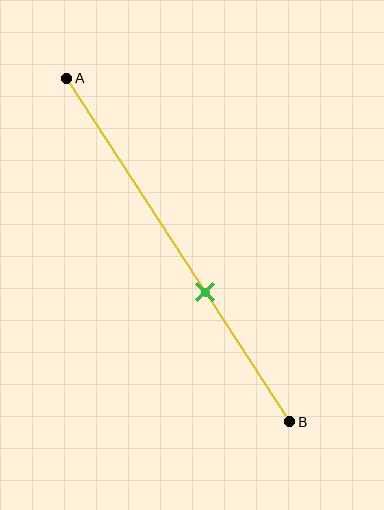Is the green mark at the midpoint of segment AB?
No, the mark is at about 60% from A, not at the 50% midpoint.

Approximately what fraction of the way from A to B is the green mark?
The green mark is approximately 60% of the way from A to B.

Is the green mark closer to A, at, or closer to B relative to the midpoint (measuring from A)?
The green mark is closer to point B than the midpoint of segment AB.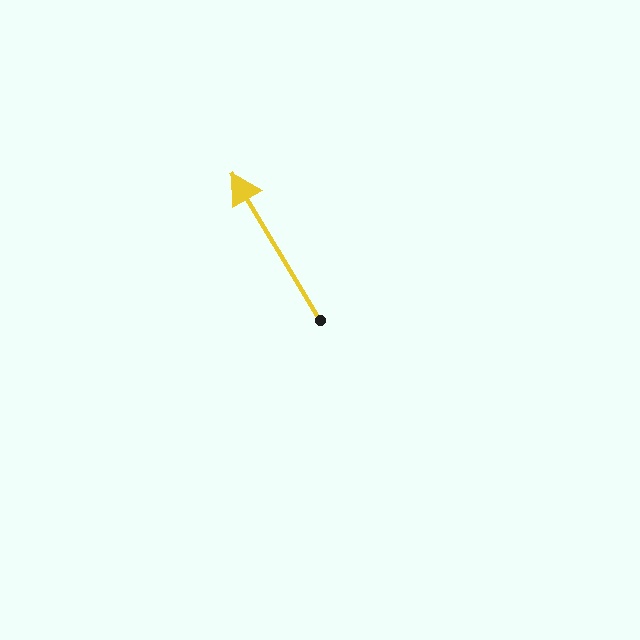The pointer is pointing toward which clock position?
Roughly 11 o'clock.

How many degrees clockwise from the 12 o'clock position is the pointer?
Approximately 329 degrees.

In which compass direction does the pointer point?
Northwest.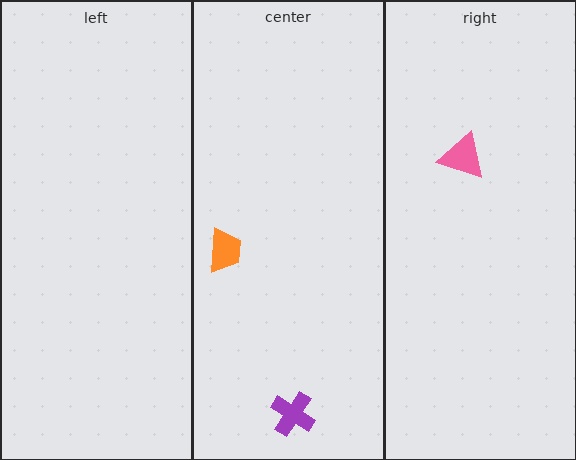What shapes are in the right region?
The pink triangle.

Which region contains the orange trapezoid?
The center region.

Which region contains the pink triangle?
The right region.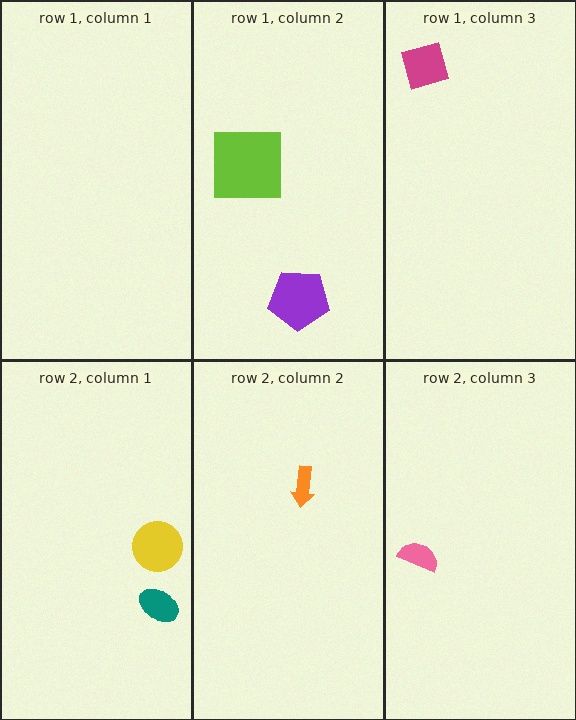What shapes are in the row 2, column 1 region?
The yellow circle, the teal ellipse.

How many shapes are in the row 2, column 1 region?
2.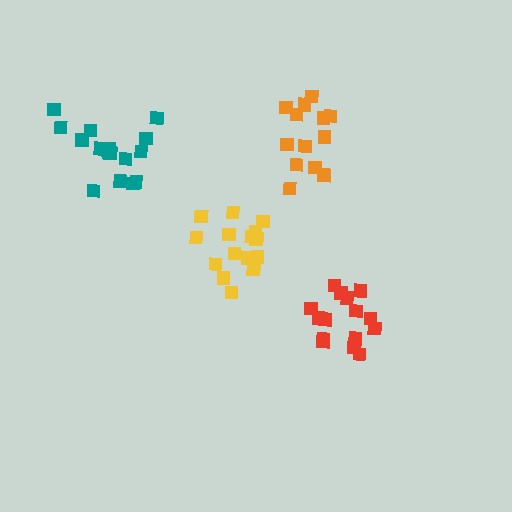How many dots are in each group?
Group 1: 16 dots, Group 2: 13 dots, Group 3: 17 dots, Group 4: 15 dots (61 total).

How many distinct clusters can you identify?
There are 4 distinct clusters.